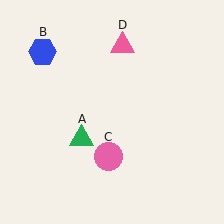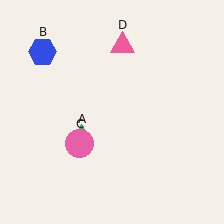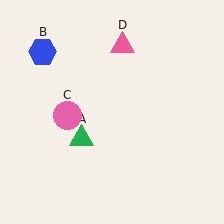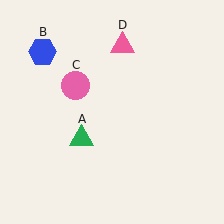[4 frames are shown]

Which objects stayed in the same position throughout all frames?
Green triangle (object A) and blue hexagon (object B) and pink triangle (object D) remained stationary.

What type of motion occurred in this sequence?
The pink circle (object C) rotated clockwise around the center of the scene.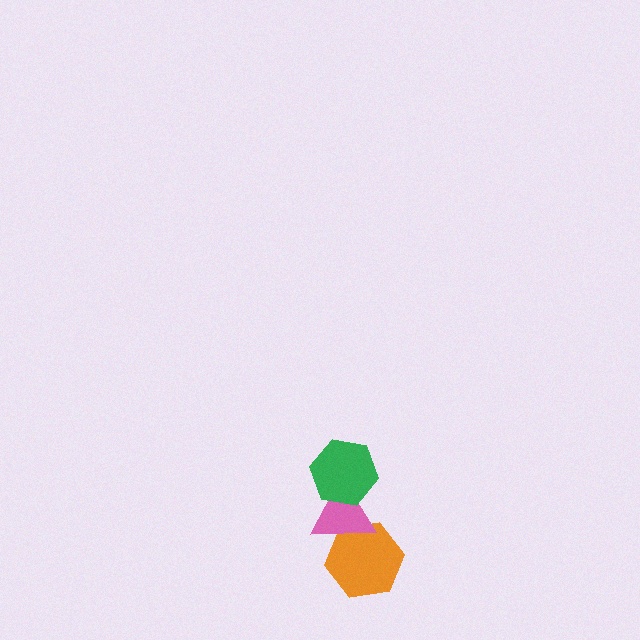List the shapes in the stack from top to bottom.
From top to bottom: the green hexagon, the pink triangle, the orange hexagon.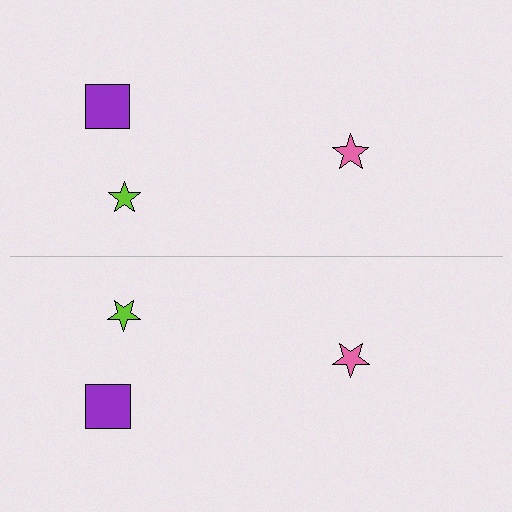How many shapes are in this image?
There are 6 shapes in this image.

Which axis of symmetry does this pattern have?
The pattern has a horizontal axis of symmetry running through the center of the image.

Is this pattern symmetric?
Yes, this pattern has bilateral (reflection) symmetry.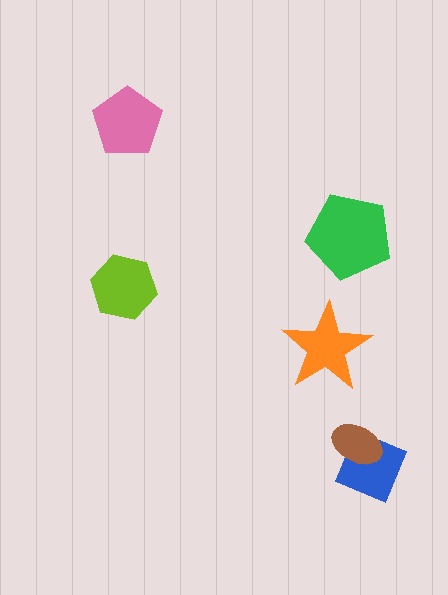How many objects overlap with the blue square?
1 object overlaps with the blue square.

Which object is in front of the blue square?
The brown ellipse is in front of the blue square.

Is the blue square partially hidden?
Yes, it is partially covered by another shape.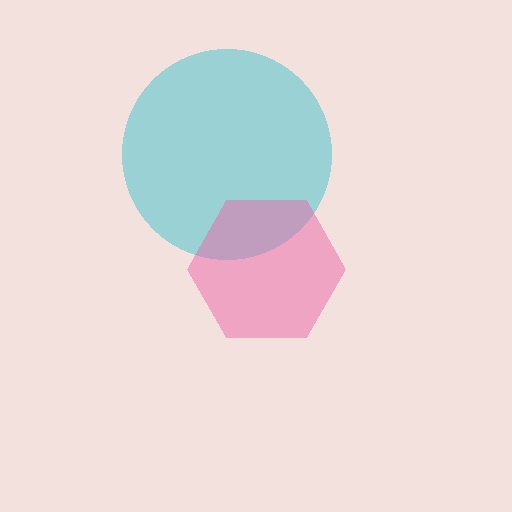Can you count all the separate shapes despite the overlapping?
Yes, there are 2 separate shapes.